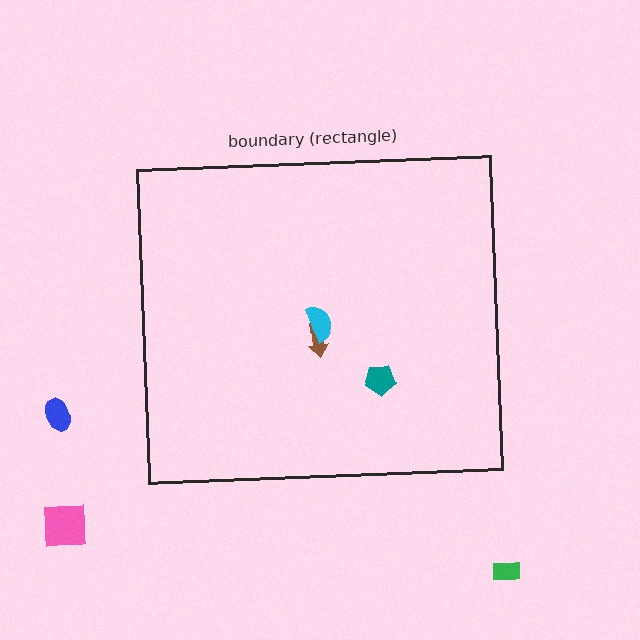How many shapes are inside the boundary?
3 inside, 3 outside.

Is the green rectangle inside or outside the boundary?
Outside.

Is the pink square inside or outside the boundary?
Outside.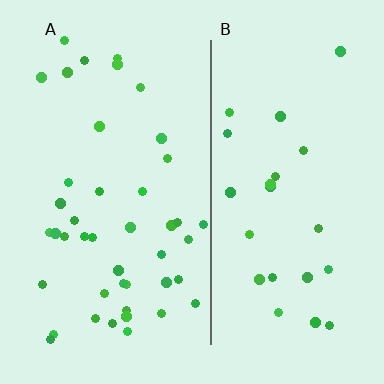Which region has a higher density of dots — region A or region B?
A (the left).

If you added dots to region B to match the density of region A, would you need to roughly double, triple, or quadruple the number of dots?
Approximately double.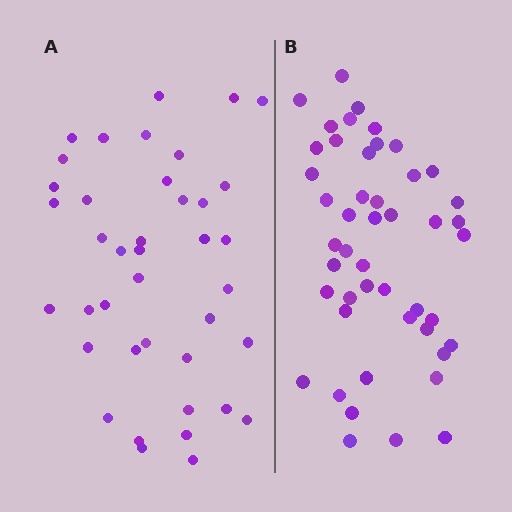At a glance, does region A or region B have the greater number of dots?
Region B (the right region) has more dots.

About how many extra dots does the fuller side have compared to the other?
Region B has roughly 8 or so more dots than region A.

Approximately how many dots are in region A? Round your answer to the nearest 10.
About 40 dots.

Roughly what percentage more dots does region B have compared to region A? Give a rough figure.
About 20% more.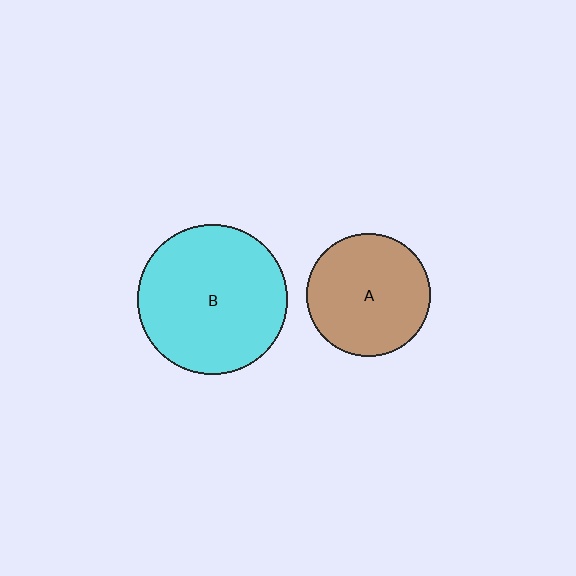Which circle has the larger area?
Circle B (cyan).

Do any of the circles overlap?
No, none of the circles overlap.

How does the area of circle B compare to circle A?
Approximately 1.5 times.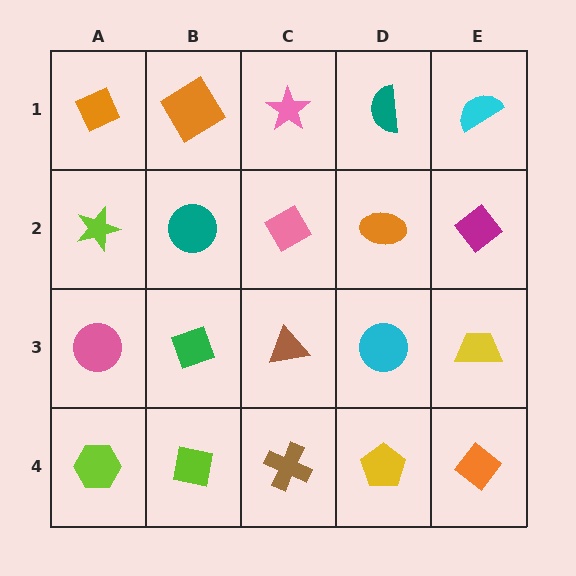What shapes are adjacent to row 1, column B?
A teal circle (row 2, column B), an orange diamond (row 1, column A), a pink star (row 1, column C).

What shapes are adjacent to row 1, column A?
A lime star (row 2, column A), an orange diamond (row 1, column B).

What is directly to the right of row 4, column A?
A lime square.